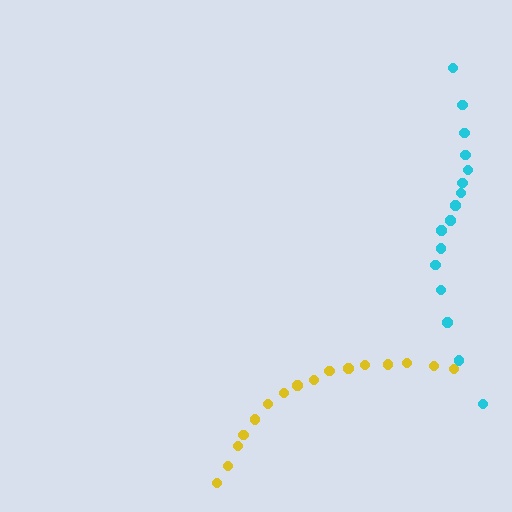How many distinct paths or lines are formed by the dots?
There are 2 distinct paths.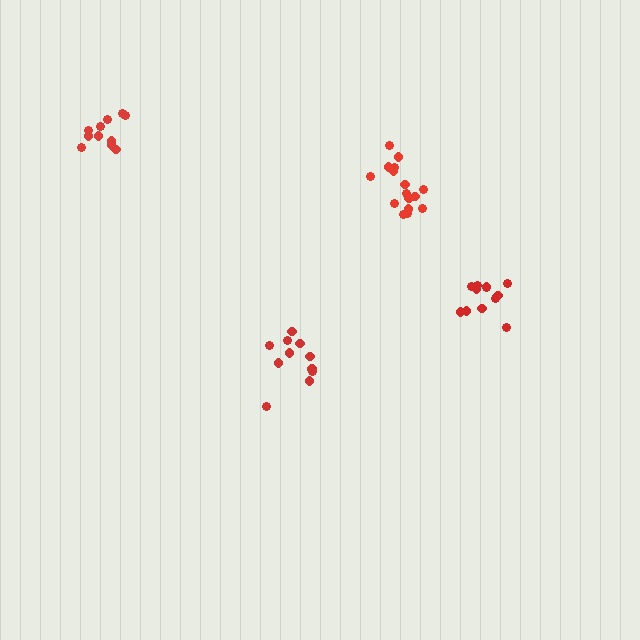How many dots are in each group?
Group 1: 11 dots, Group 2: 16 dots, Group 3: 11 dots, Group 4: 12 dots (50 total).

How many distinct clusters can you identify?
There are 4 distinct clusters.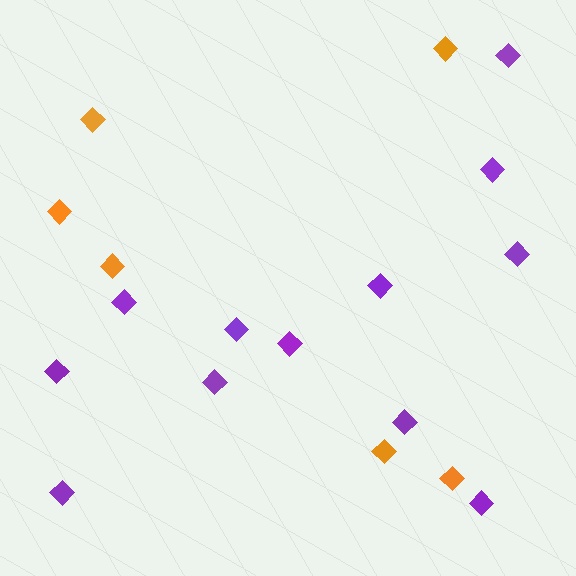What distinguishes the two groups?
There are 2 groups: one group of purple diamonds (12) and one group of orange diamonds (6).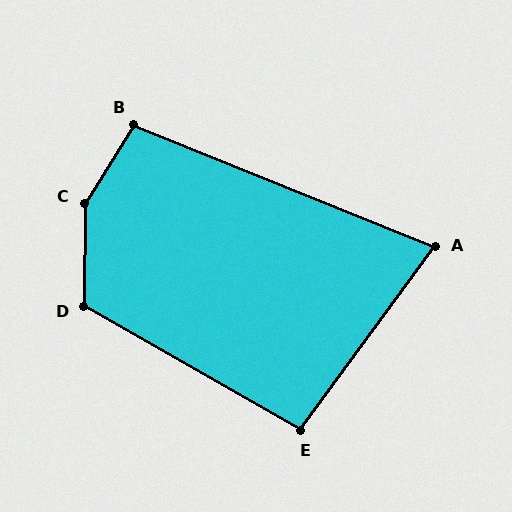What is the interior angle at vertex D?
Approximately 119 degrees (obtuse).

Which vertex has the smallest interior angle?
A, at approximately 76 degrees.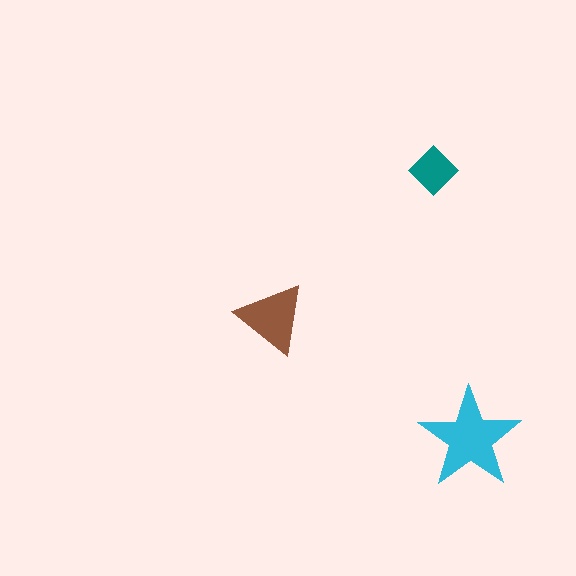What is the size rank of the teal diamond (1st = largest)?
3rd.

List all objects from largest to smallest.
The cyan star, the brown triangle, the teal diamond.